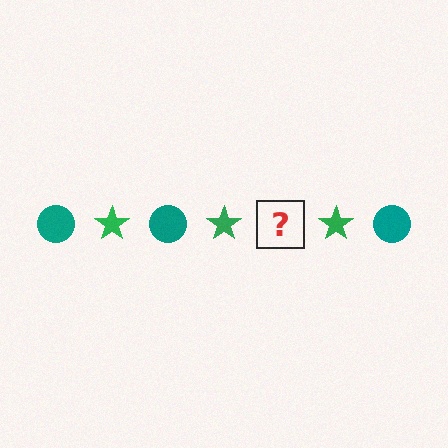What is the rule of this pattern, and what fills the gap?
The rule is that the pattern alternates between teal circle and green star. The gap should be filled with a teal circle.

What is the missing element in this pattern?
The missing element is a teal circle.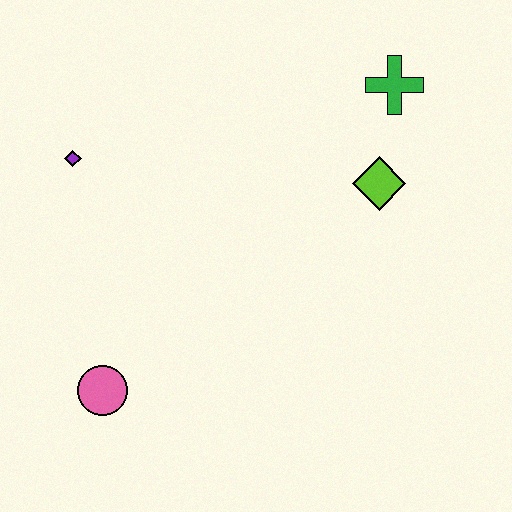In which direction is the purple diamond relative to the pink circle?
The purple diamond is above the pink circle.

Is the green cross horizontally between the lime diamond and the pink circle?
No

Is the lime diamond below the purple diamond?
Yes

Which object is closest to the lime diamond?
The green cross is closest to the lime diamond.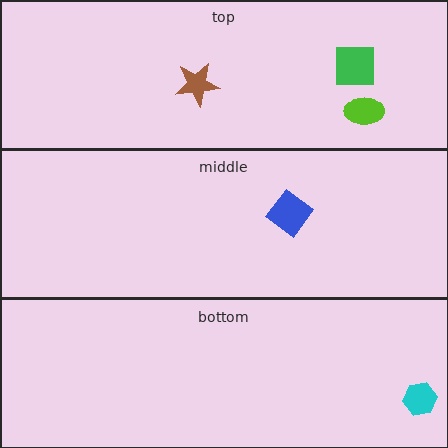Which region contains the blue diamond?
The middle region.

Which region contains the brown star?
The top region.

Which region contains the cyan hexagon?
The bottom region.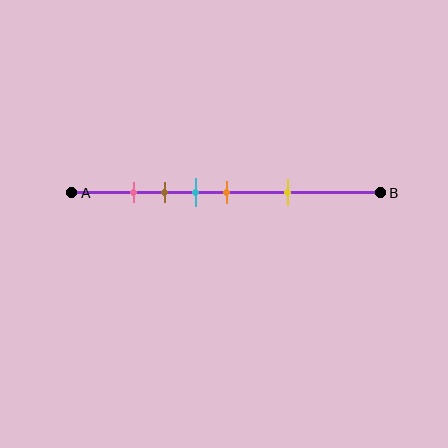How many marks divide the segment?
There are 5 marks dividing the segment.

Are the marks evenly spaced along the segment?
No, the marks are not evenly spaced.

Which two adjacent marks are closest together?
The pink and brown marks are the closest adjacent pair.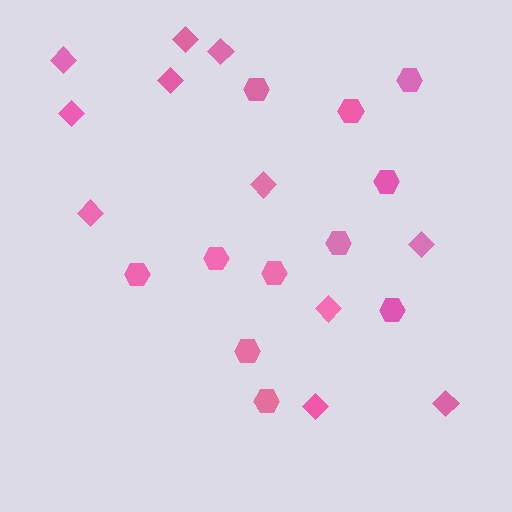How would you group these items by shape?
There are 2 groups: one group of hexagons (11) and one group of diamonds (11).